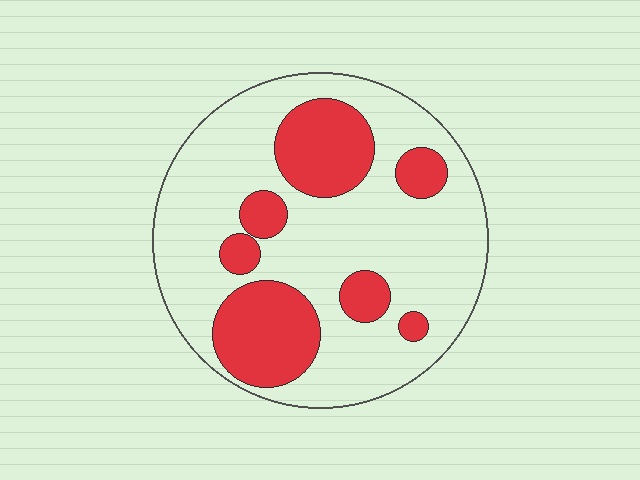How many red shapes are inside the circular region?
7.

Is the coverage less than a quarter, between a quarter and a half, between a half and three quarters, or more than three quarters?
Between a quarter and a half.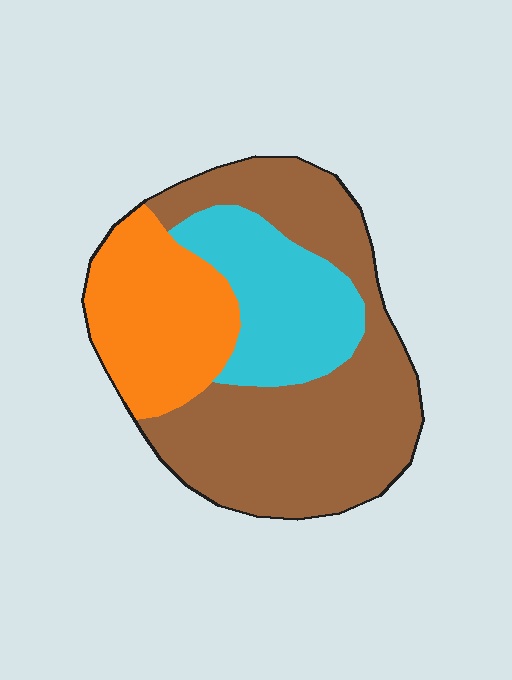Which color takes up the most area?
Brown, at roughly 55%.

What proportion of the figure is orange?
Orange covers roughly 25% of the figure.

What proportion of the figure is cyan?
Cyan covers about 20% of the figure.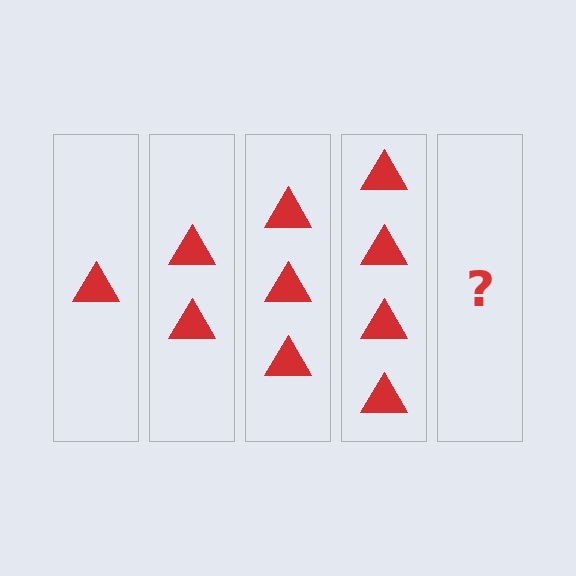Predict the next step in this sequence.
The next step is 5 triangles.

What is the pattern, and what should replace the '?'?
The pattern is that each step adds one more triangle. The '?' should be 5 triangles.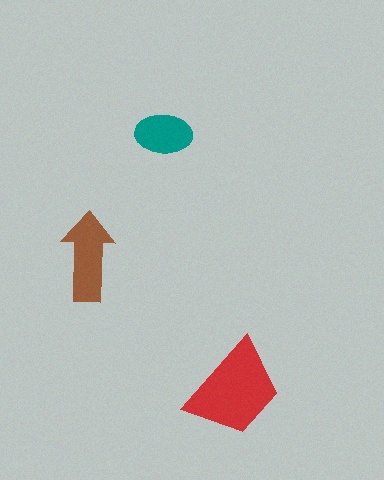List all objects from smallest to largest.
The teal ellipse, the brown arrow, the red trapezoid.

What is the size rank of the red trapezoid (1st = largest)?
1st.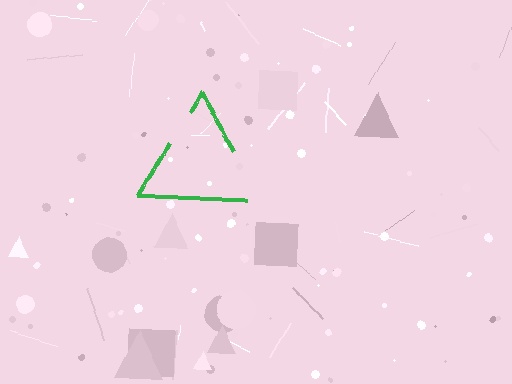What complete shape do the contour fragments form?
The contour fragments form a triangle.